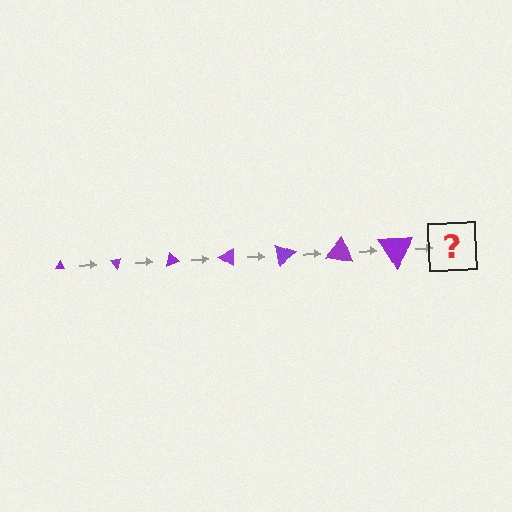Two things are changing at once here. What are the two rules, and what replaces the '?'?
The two rules are that the triangle grows larger each step and it rotates 50 degrees each step. The '?' should be a triangle, larger than the previous one and rotated 350 degrees from the start.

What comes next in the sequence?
The next element should be a triangle, larger than the previous one and rotated 350 degrees from the start.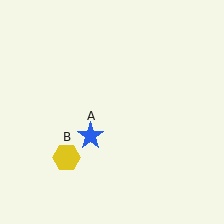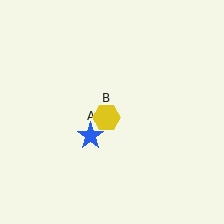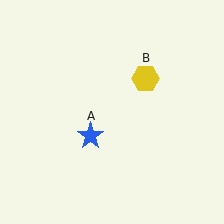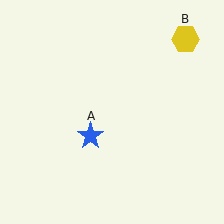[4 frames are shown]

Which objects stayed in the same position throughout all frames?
Blue star (object A) remained stationary.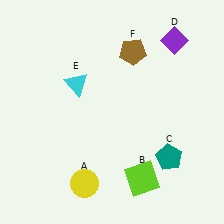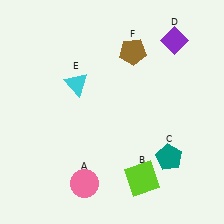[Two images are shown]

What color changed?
The circle (A) changed from yellow in Image 1 to pink in Image 2.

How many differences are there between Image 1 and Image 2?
There is 1 difference between the two images.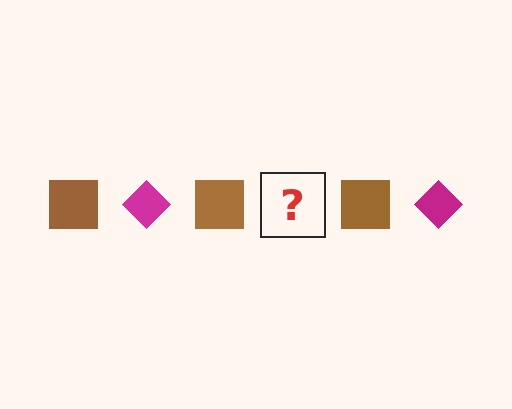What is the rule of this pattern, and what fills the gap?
The rule is that the pattern alternates between brown square and magenta diamond. The gap should be filled with a magenta diamond.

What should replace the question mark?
The question mark should be replaced with a magenta diamond.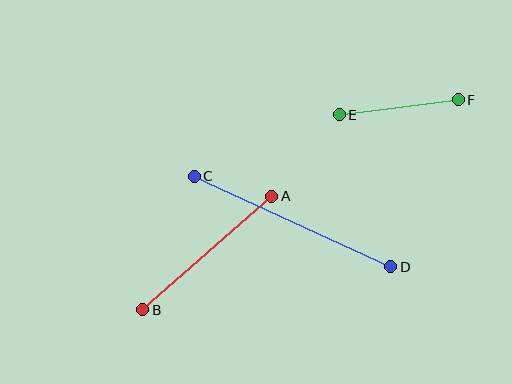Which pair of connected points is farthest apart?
Points C and D are farthest apart.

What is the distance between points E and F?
The distance is approximately 120 pixels.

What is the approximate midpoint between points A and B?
The midpoint is at approximately (207, 253) pixels.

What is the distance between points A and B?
The distance is approximately 172 pixels.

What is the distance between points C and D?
The distance is approximately 216 pixels.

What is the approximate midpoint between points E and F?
The midpoint is at approximately (399, 107) pixels.